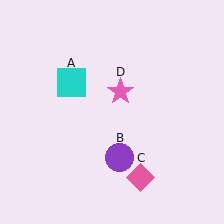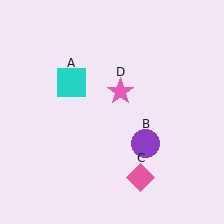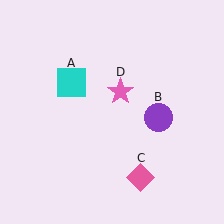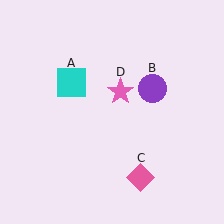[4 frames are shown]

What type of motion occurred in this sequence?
The purple circle (object B) rotated counterclockwise around the center of the scene.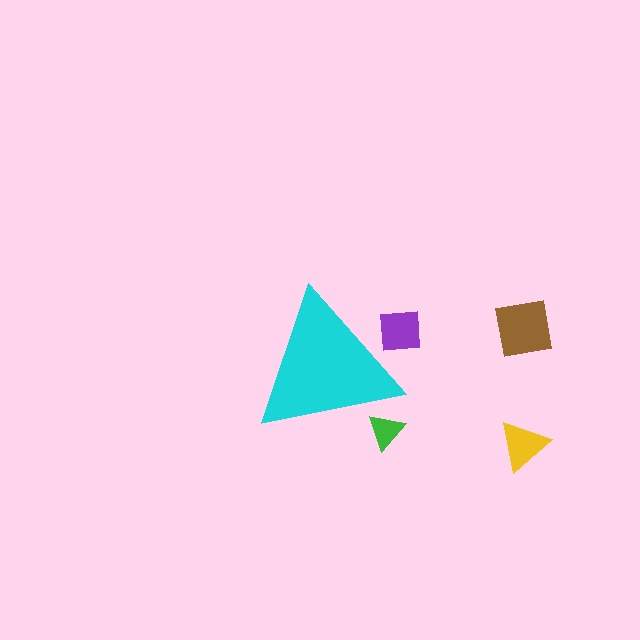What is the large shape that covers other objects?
A cyan triangle.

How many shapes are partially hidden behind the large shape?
2 shapes are partially hidden.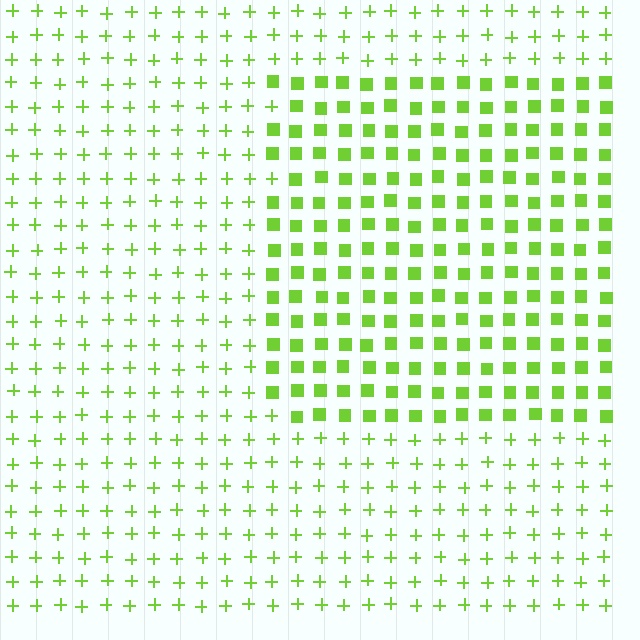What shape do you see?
I see a rectangle.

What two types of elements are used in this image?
The image uses squares inside the rectangle region and plus signs outside it.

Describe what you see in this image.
The image is filled with small lime elements arranged in a uniform grid. A rectangle-shaped region contains squares, while the surrounding area contains plus signs. The boundary is defined purely by the change in element shape.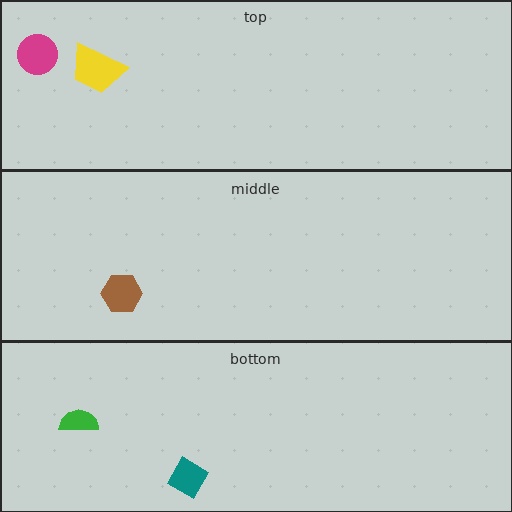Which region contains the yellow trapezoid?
The top region.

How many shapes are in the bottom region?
2.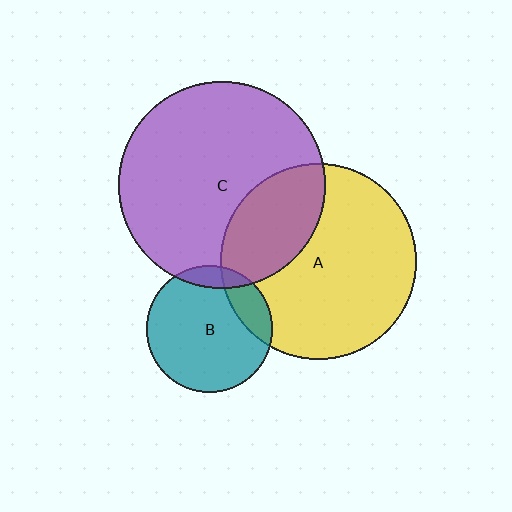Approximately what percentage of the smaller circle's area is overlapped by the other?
Approximately 15%.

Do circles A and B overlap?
Yes.